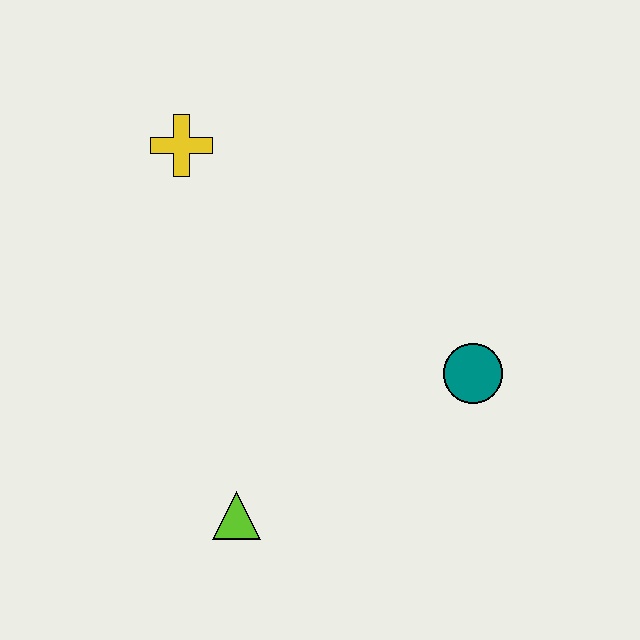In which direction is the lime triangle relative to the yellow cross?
The lime triangle is below the yellow cross.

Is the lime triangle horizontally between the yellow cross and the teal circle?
Yes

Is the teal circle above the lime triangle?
Yes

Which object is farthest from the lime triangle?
The yellow cross is farthest from the lime triangle.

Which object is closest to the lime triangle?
The teal circle is closest to the lime triangle.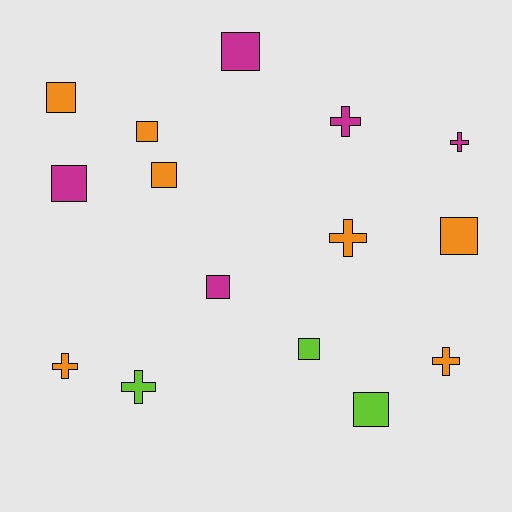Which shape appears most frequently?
Square, with 9 objects.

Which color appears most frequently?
Orange, with 7 objects.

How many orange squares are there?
There are 4 orange squares.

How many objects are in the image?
There are 15 objects.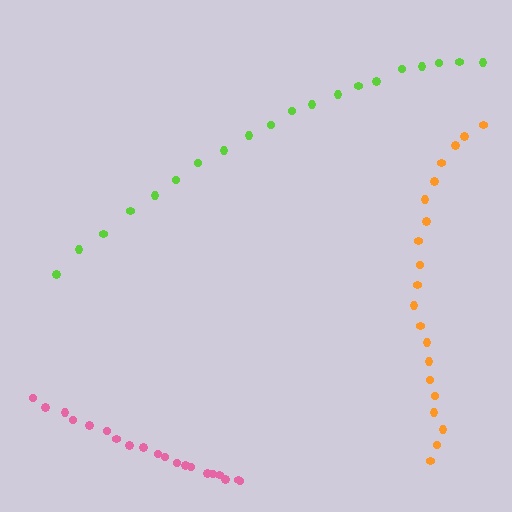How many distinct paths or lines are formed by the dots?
There are 3 distinct paths.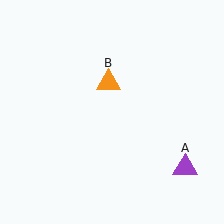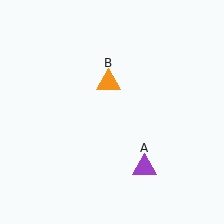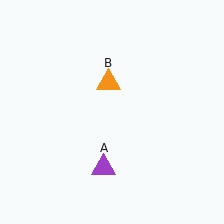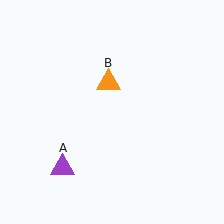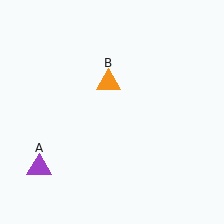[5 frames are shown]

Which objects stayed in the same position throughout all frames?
Orange triangle (object B) remained stationary.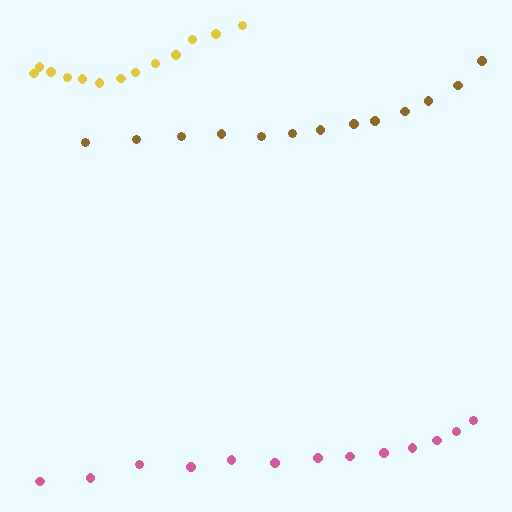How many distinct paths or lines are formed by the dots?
There are 3 distinct paths.